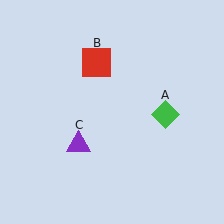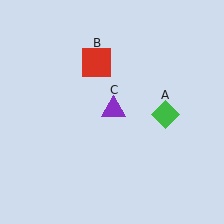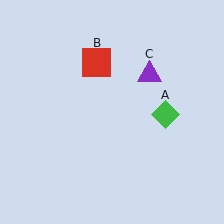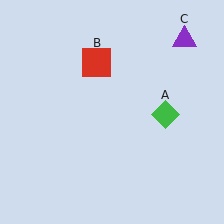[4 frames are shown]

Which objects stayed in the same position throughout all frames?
Green diamond (object A) and red square (object B) remained stationary.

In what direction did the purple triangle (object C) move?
The purple triangle (object C) moved up and to the right.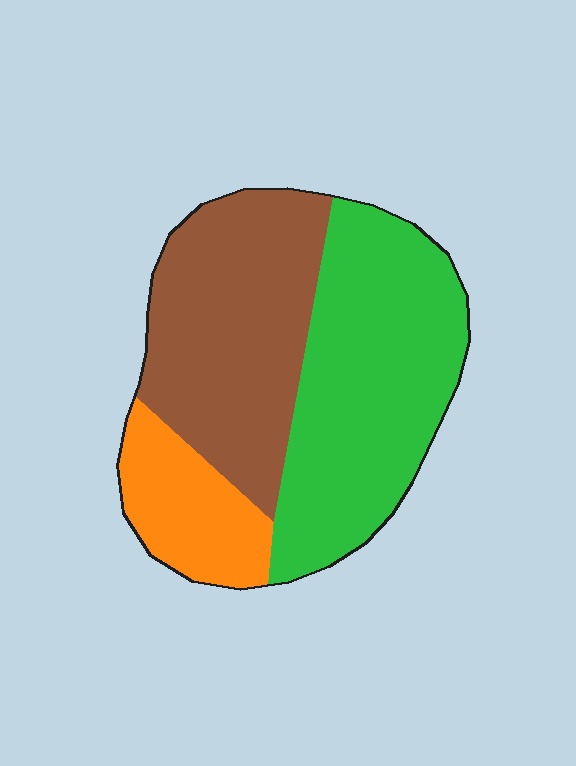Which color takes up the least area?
Orange, at roughly 15%.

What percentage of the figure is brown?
Brown takes up about two fifths (2/5) of the figure.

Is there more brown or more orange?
Brown.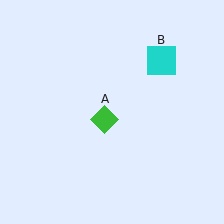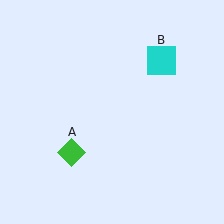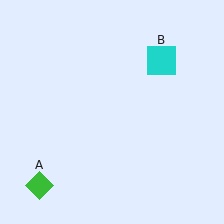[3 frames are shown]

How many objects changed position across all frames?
1 object changed position: green diamond (object A).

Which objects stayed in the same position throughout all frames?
Cyan square (object B) remained stationary.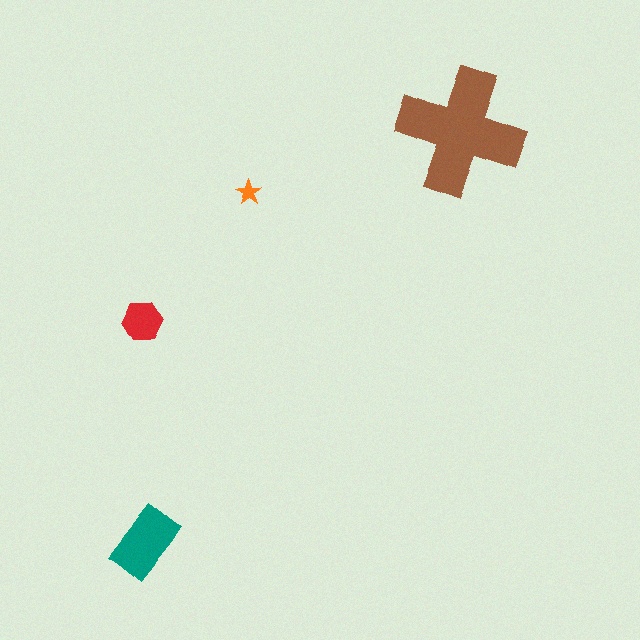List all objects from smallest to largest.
The orange star, the red hexagon, the teal rectangle, the brown cross.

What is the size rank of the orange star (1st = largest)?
4th.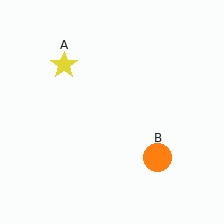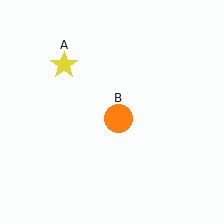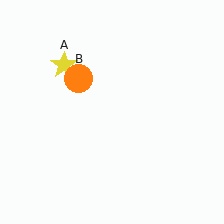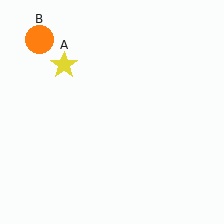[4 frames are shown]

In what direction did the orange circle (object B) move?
The orange circle (object B) moved up and to the left.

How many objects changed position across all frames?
1 object changed position: orange circle (object B).